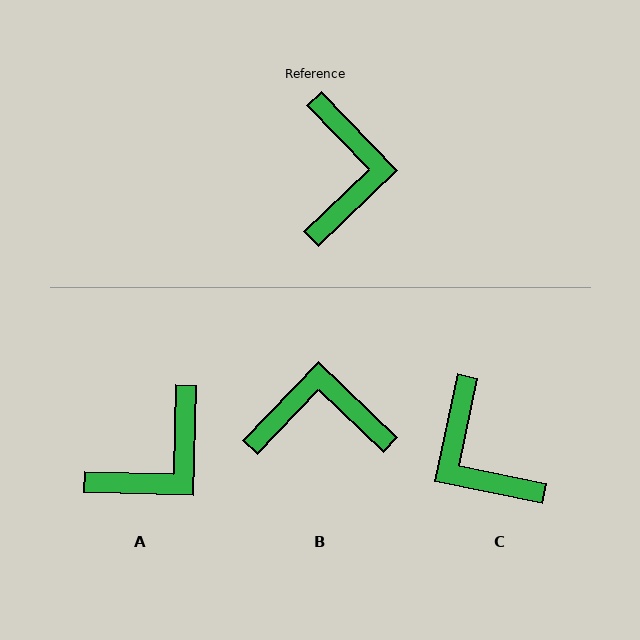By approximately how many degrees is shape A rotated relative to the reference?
Approximately 45 degrees clockwise.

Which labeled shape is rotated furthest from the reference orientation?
C, about 146 degrees away.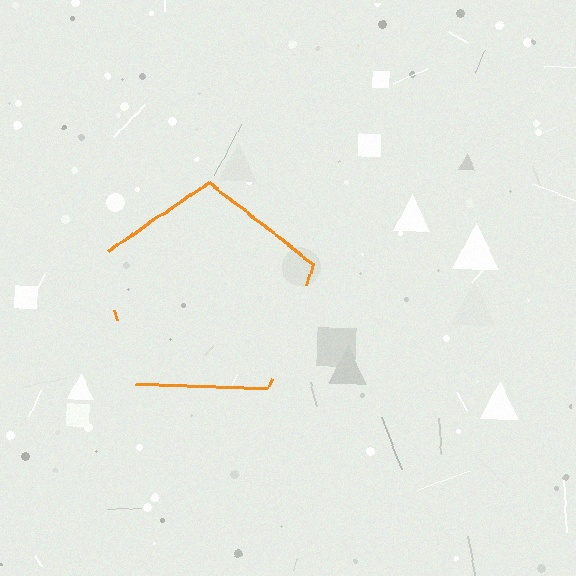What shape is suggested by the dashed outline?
The dashed outline suggests a pentagon.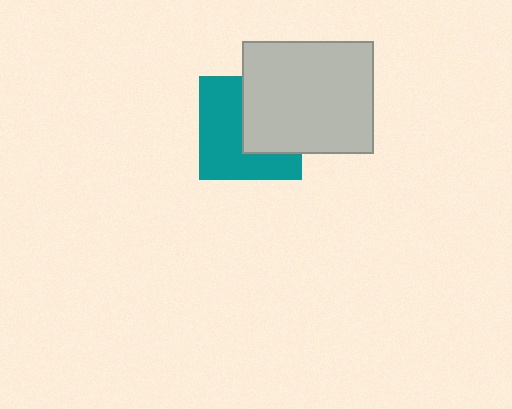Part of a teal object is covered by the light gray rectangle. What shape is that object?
It is a square.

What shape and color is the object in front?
The object in front is a light gray rectangle.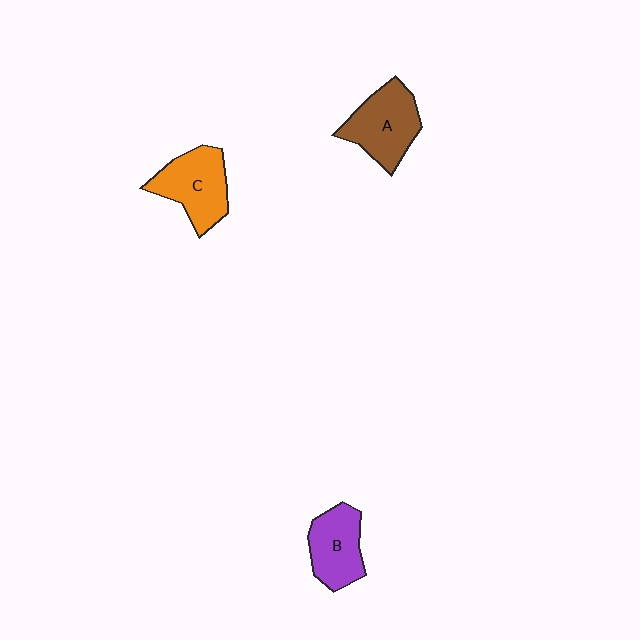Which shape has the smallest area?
Shape B (purple).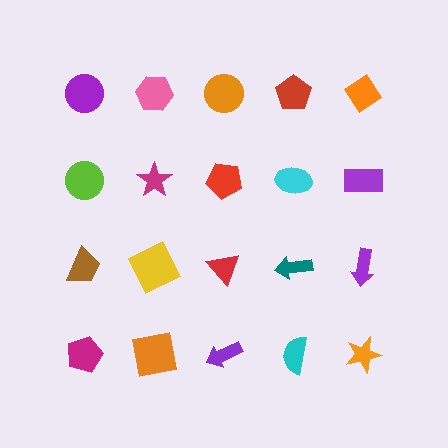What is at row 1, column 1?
A purple circle.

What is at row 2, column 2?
A magenta star.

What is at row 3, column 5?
A purple arrow.